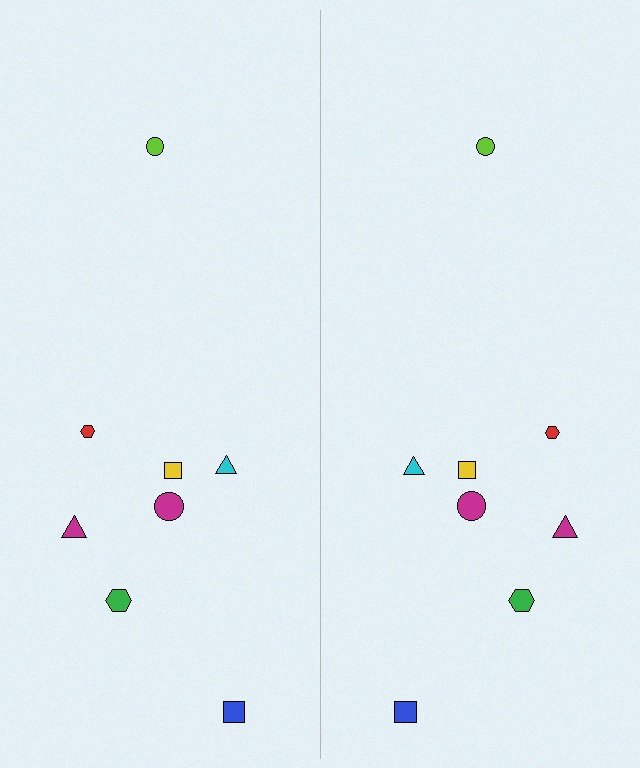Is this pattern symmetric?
Yes, this pattern has bilateral (reflection) symmetry.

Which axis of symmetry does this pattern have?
The pattern has a vertical axis of symmetry running through the center of the image.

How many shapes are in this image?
There are 16 shapes in this image.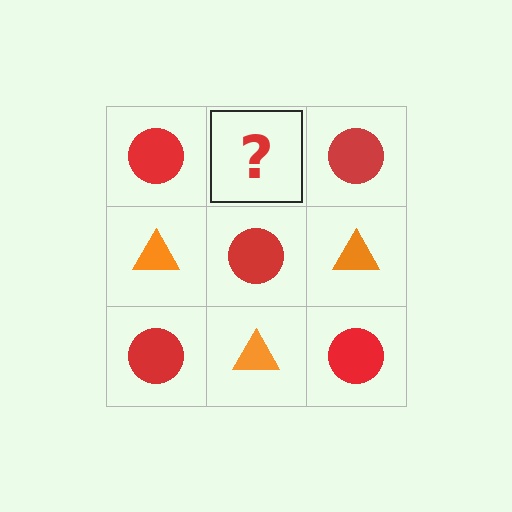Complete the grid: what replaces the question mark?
The question mark should be replaced with an orange triangle.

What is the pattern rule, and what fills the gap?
The rule is that it alternates red circle and orange triangle in a checkerboard pattern. The gap should be filled with an orange triangle.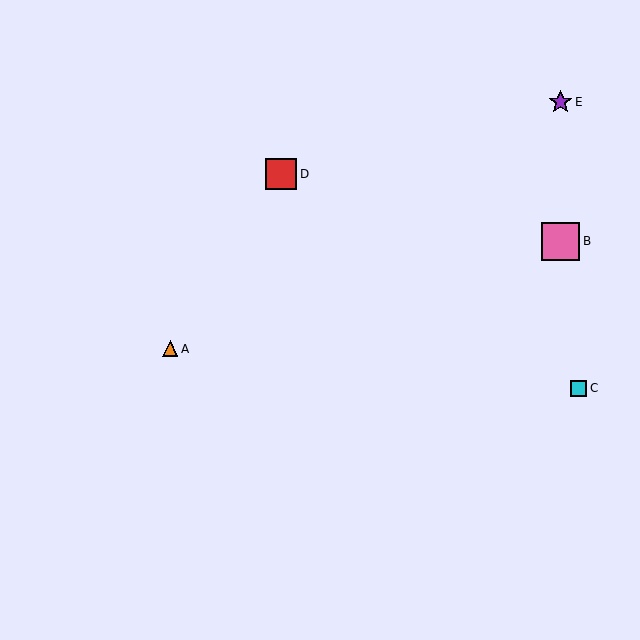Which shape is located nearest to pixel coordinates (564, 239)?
The pink square (labeled B) at (561, 241) is nearest to that location.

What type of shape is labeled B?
Shape B is a pink square.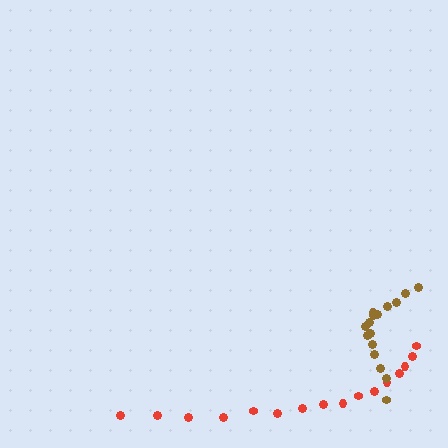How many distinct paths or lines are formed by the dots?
There are 2 distinct paths.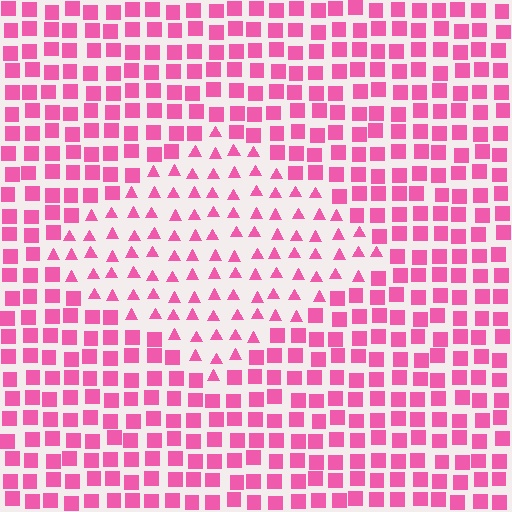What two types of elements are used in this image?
The image uses triangles inside the diamond region and squares outside it.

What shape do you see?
I see a diamond.